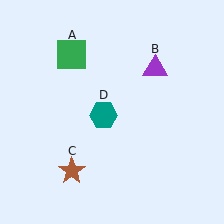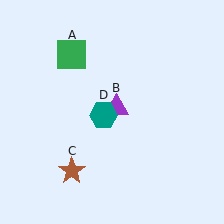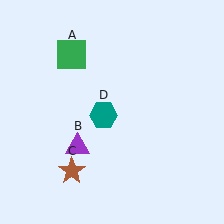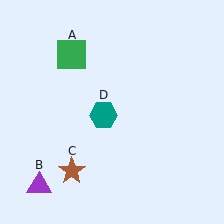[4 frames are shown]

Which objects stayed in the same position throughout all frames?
Green square (object A) and brown star (object C) and teal hexagon (object D) remained stationary.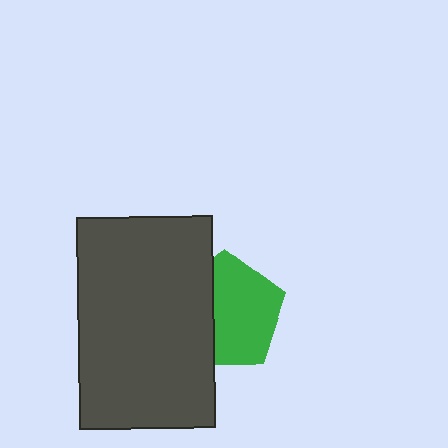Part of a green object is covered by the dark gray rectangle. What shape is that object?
It is a pentagon.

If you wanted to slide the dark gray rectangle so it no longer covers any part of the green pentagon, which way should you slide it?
Slide it left — that is the most direct way to separate the two shapes.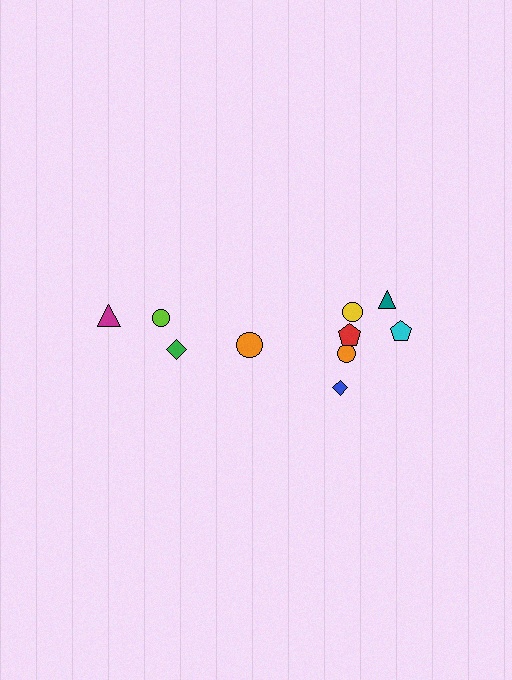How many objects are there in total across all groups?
There are 10 objects.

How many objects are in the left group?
There are 4 objects.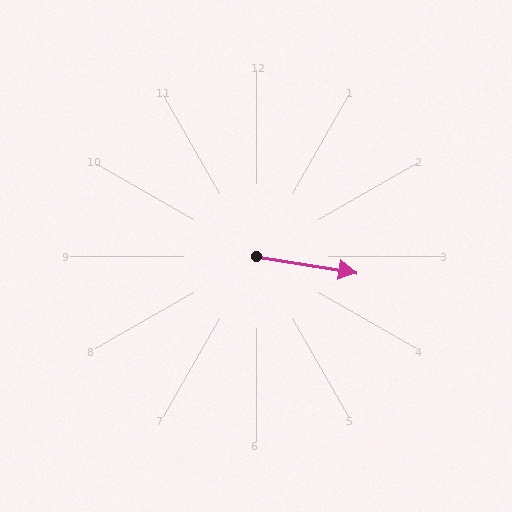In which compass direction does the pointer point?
East.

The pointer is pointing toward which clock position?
Roughly 3 o'clock.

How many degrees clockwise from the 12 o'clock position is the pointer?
Approximately 99 degrees.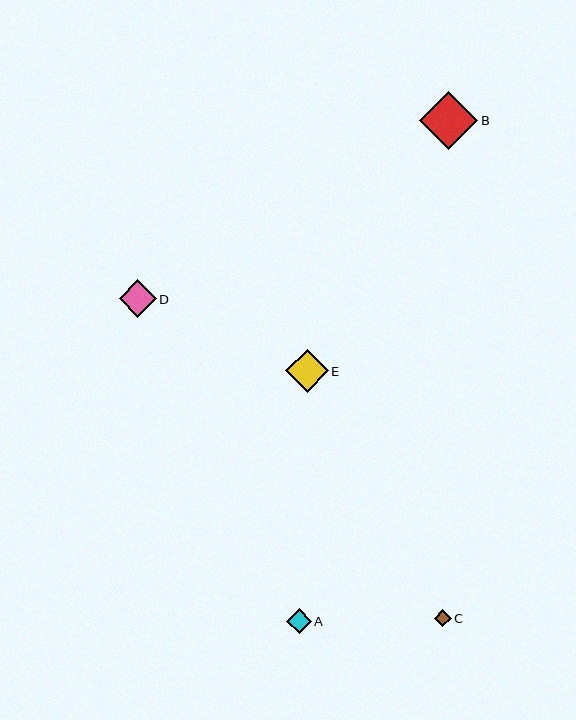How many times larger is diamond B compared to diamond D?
Diamond B is approximately 1.6 times the size of diamond D.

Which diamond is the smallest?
Diamond C is the smallest with a size of approximately 17 pixels.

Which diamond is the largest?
Diamond B is the largest with a size of approximately 58 pixels.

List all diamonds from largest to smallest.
From largest to smallest: B, E, D, A, C.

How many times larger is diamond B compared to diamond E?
Diamond B is approximately 1.4 times the size of diamond E.